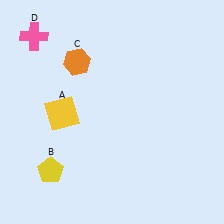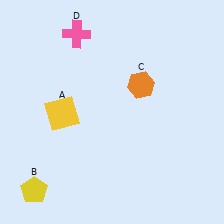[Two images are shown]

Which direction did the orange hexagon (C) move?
The orange hexagon (C) moved right.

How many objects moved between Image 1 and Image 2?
3 objects moved between the two images.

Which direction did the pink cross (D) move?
The pink cross (D) moved right.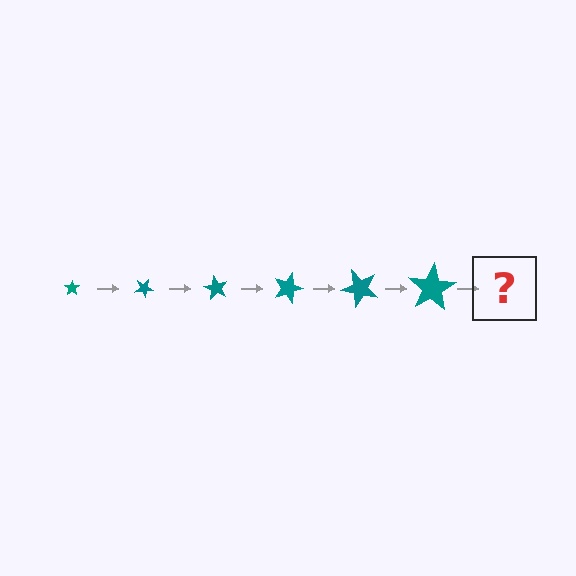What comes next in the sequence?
The next element should be a star, larger than the previous one and rotated 180 degrees from the start.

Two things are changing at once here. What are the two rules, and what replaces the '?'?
The two rules are that the star grows larger each step and it rotates 30 degrees each step. The '?' should be a star, larger than the previous one and rotated 180 degrees from the start.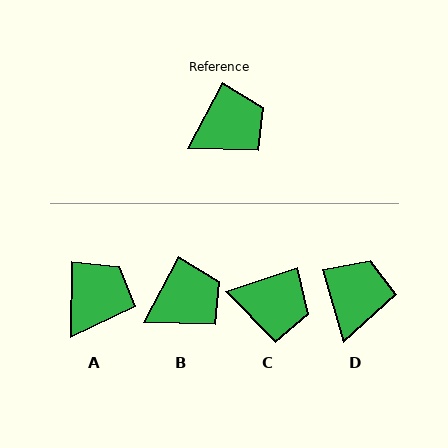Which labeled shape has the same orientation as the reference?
B.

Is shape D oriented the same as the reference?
No, it is off by about 44 degrees.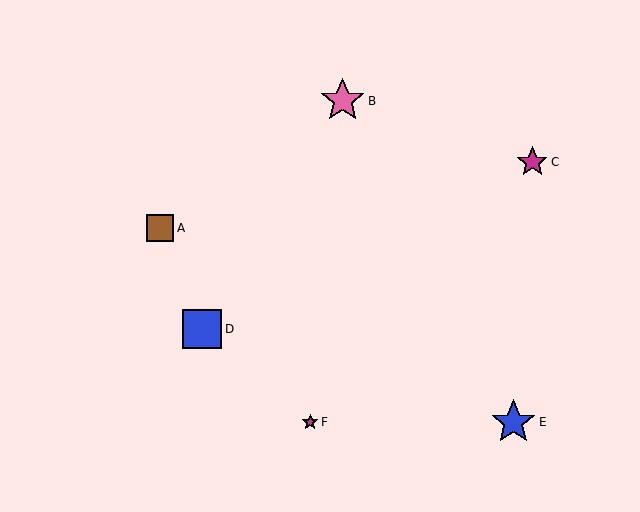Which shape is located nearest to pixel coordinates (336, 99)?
The pink star (labeled B) at (343, 101) is nearest to that location.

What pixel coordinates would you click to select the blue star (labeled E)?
Click at (513, 422) to select the blue star E.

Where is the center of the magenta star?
The center of the magenta star is at (532, 162).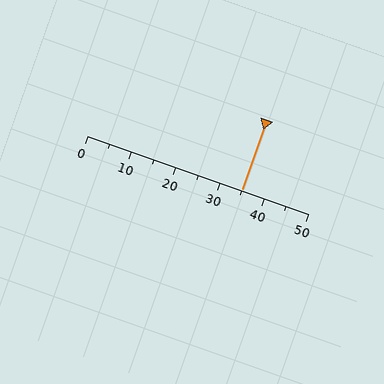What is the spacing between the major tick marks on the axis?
The major ticks are spaced 10 apart.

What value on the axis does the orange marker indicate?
The marker indicates approximately 35.